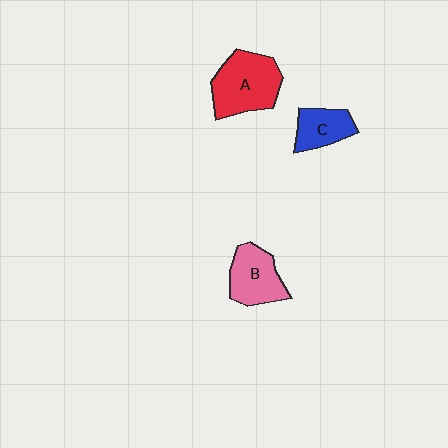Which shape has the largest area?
Shape A (red).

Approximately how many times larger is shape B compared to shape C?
Approximately 1.3 times.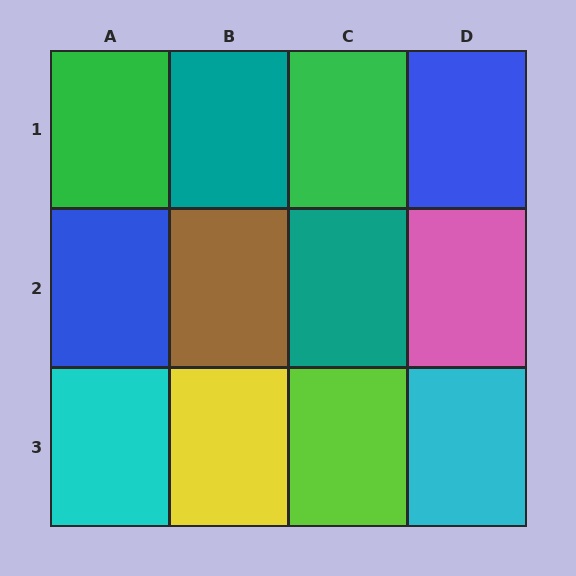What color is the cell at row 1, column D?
Blue.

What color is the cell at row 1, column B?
Teal.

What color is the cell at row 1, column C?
Green.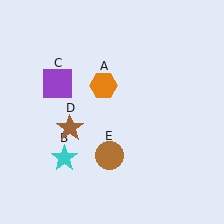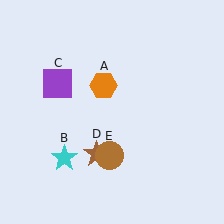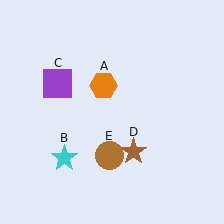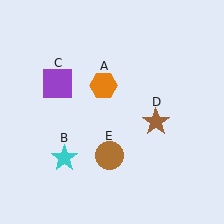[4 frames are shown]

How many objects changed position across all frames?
1 object changed position: brown star (object D).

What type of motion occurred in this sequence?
The brown star (object D) rotated counterclockwise around the center of the scene.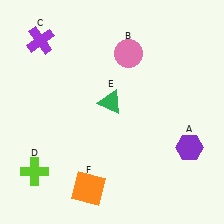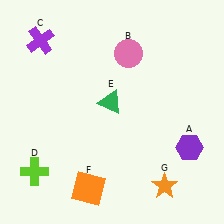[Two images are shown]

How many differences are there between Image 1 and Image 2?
There is 1 difference between the two images.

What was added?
An orange star (G) was added in Image 2.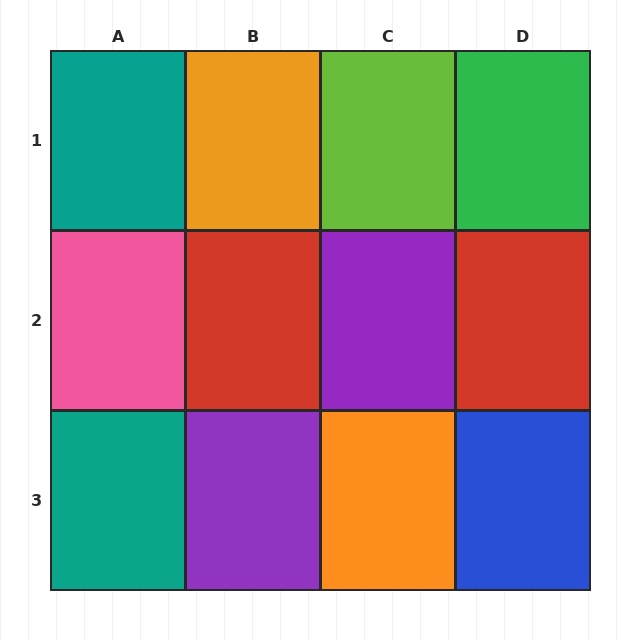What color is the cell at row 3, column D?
Blue.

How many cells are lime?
1 cell is lime.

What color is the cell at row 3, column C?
Orange.